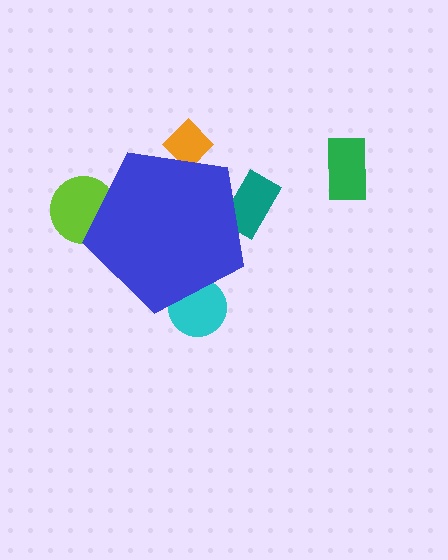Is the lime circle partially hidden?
Yes, the lime circle is partially hidden behind the blue pentagon.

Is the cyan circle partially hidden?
Yes, the cyan circle is partially hidden behind the blue pentagon.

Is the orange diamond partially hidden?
Yes, the orange diamond is partially hidden behind the blue pentagon.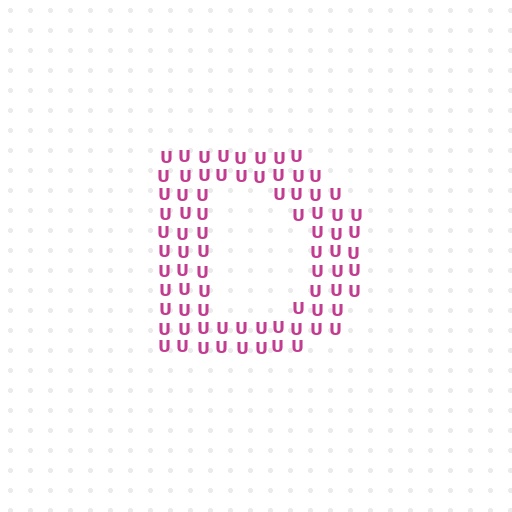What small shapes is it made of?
It is made of small letter U's.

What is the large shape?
The large shape is the letter D.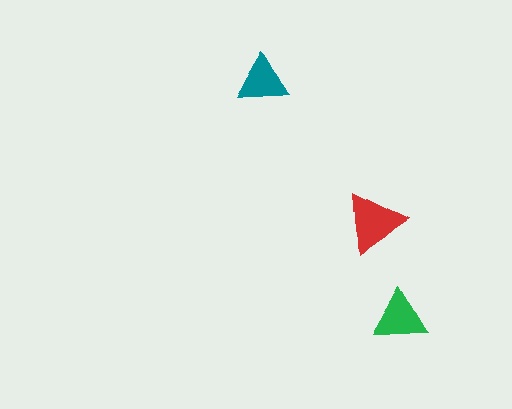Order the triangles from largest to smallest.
the red one, the green one, the teal one.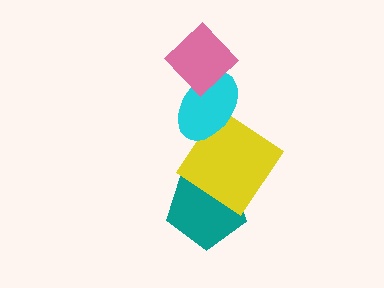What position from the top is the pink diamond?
The pink diamond is 1st from the top.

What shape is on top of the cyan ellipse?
The pink diamond is on top of the cyan ellipse.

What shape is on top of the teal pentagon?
The yellow diamond is on top of the teal pentagon.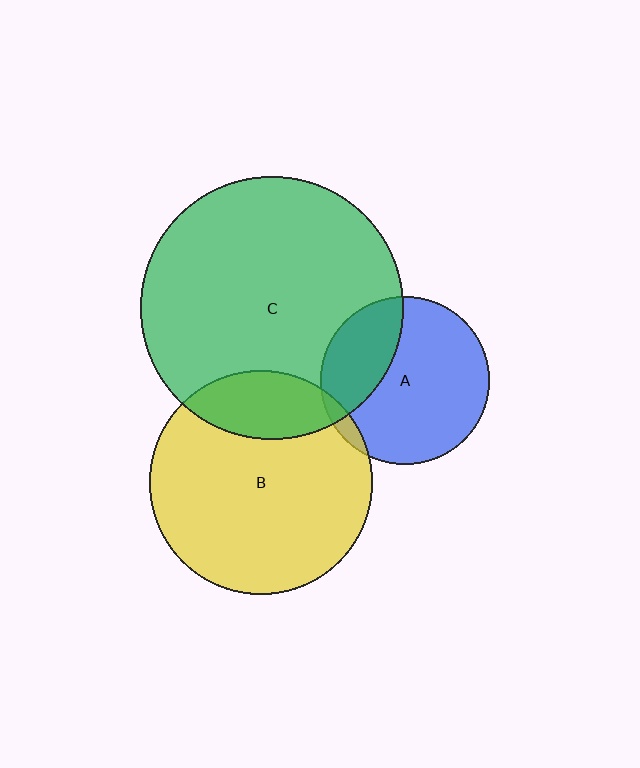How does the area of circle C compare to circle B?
Approximately 1.4 times.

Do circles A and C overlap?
Yes.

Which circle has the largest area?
Circle C (green).